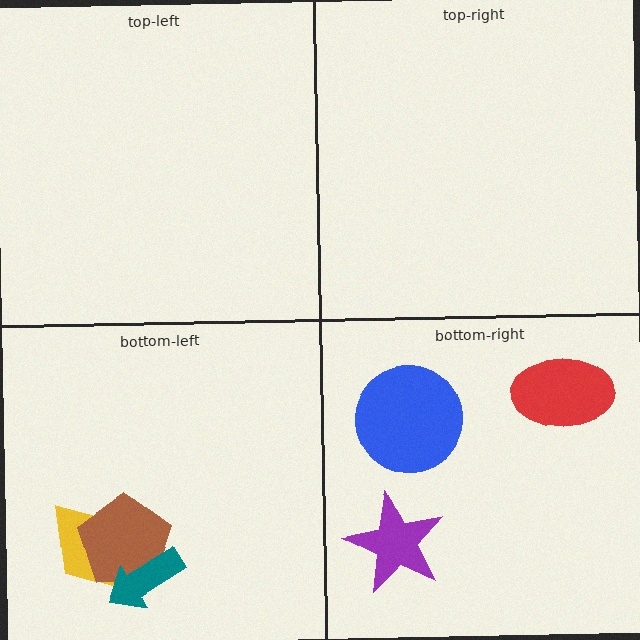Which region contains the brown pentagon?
The bottom-left region.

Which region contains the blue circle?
The bottom-right region.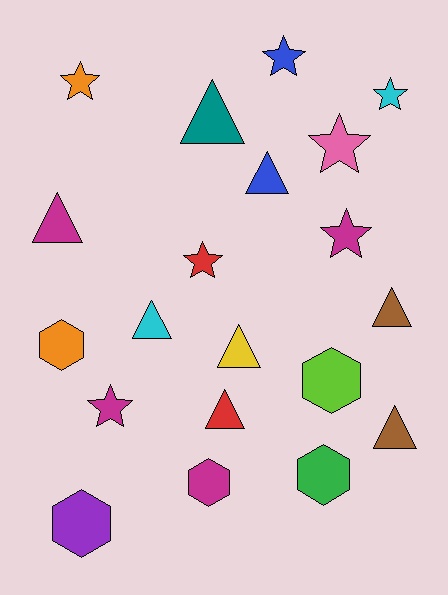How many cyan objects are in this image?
There are 2 cyan objects.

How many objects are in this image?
There are 20 objects.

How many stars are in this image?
There are 7 stars.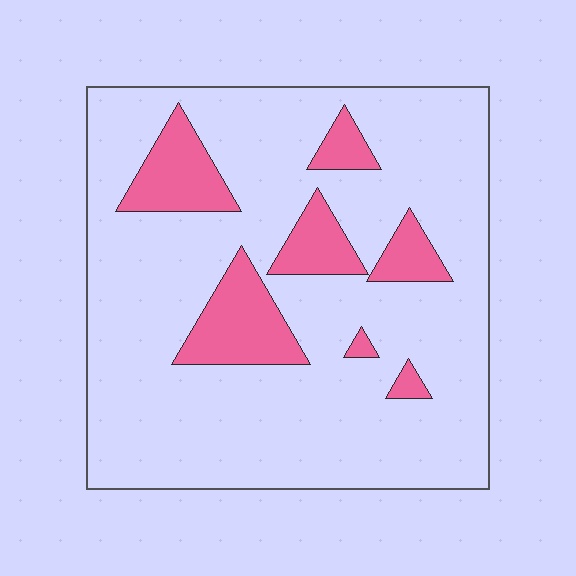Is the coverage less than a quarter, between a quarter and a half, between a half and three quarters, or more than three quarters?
Less than a quarter.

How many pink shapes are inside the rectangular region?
7.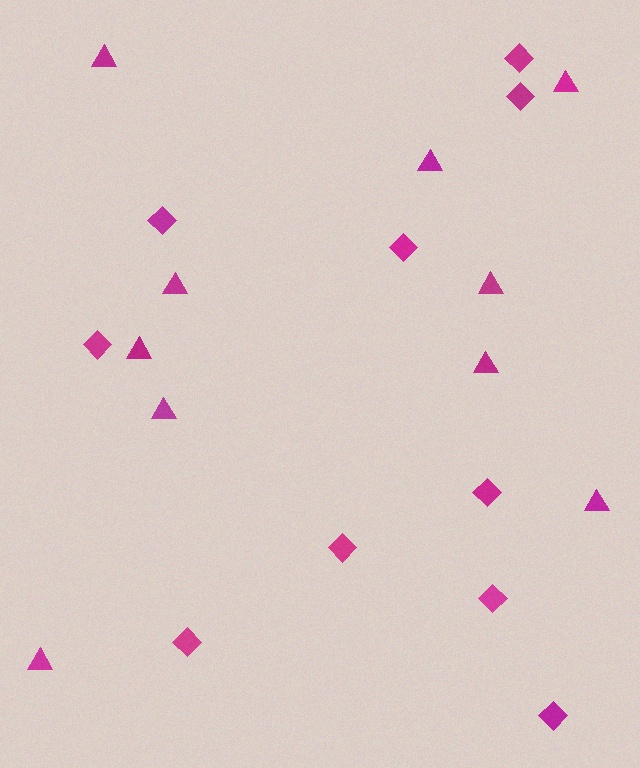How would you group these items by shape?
There are 2 groups: one group of diamonds (10) and one group of triangles (10).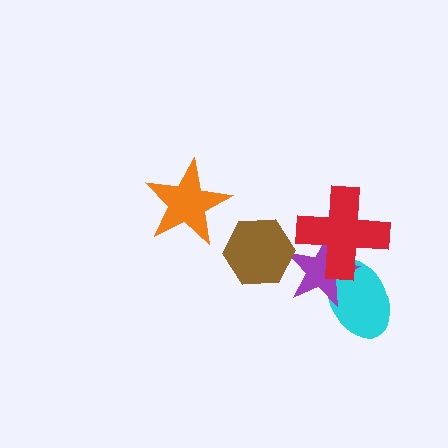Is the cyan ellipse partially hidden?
Yes, it is partially covered by another shape.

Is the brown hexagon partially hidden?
No, no other shape covers it.